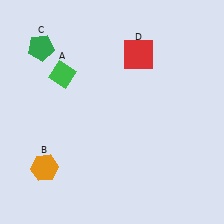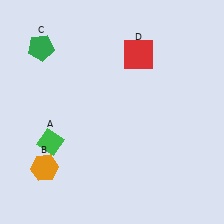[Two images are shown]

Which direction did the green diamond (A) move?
The green diamond (A) moved down.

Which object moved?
The green diamond (A) moved down.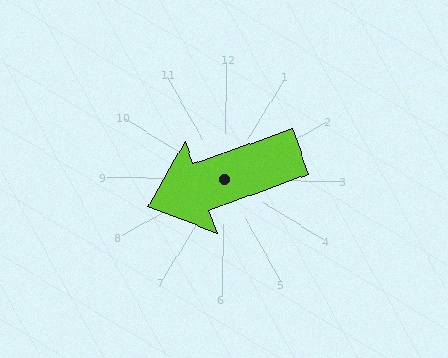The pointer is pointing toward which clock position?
Roughly 8 o'clock.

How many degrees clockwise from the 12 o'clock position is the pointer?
Approximately 249 degrees.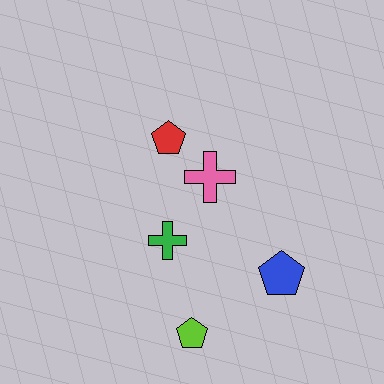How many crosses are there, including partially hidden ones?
There are 2 crosses.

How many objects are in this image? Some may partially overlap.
There are 5 objects.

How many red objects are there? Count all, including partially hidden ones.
There is 1 red object.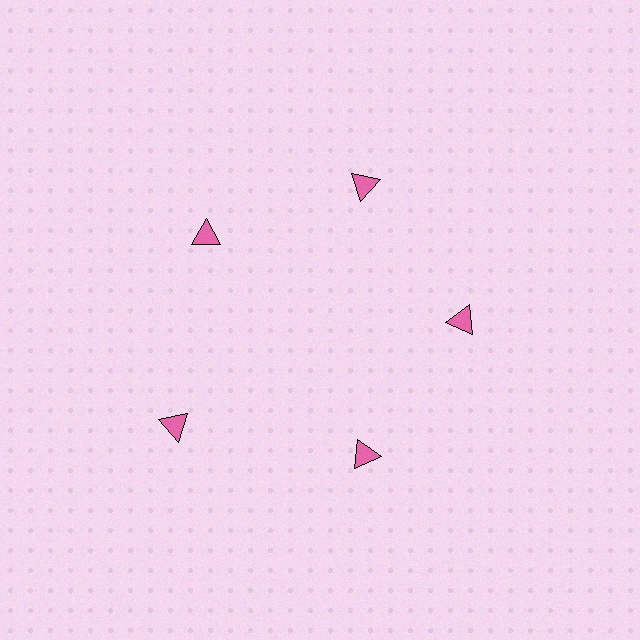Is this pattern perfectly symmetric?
No. The 5 pink triangles are arranged in a ring, but one element near the 8 o'clock position is pushed outward from the center, breaking the 5-fold rotational symmetry.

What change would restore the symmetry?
The symmetry would be restored by moving it inward, back onto the ring so that all 5 triangles sit at equal angles and equal distance from the center.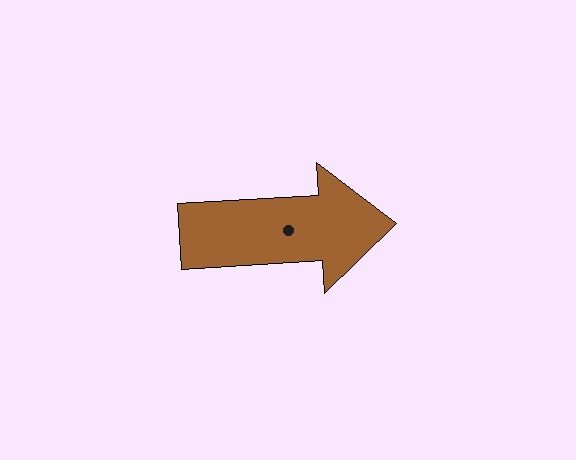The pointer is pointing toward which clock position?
Roughly 3 o'clock.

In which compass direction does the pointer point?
East.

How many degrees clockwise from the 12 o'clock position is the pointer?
Approximately 87 degrees.